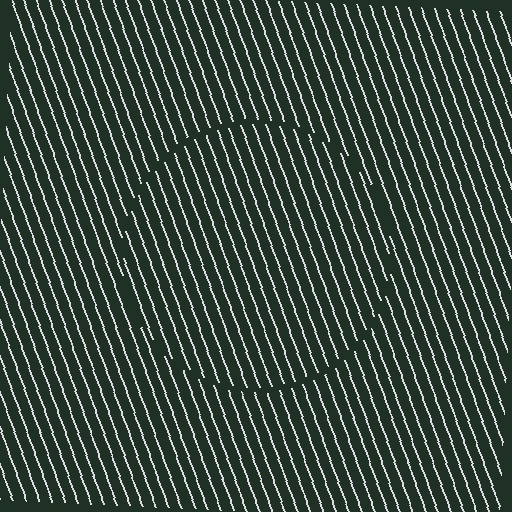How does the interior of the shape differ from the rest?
The interior of the shape contains the same grating, shifted by half a period — the contour is defined by the phase discontinuity where line-ends from the inner and outer gratings abut.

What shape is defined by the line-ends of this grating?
An illusory circle. The interior of the shape contains the same grating, shifted by half a period — the contour is defined by the phase discontinuity where line-ends from the inner and outer gratings abut.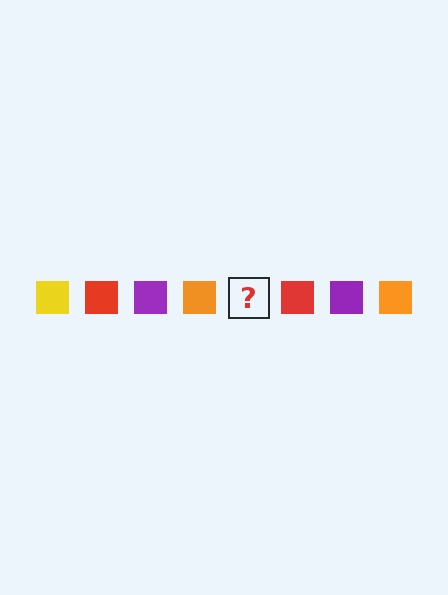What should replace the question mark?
The question mark should be replaced with a yellow square.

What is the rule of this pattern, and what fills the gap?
The rule is that the pattern cycles through yellow, red, purple, orange squares. The gap should be filled with a yellow square.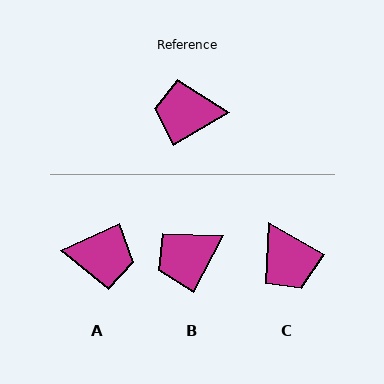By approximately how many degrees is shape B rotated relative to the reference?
Approximately 31 degrees counter-clockwise.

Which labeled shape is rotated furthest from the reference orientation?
A, about 173 degrees away.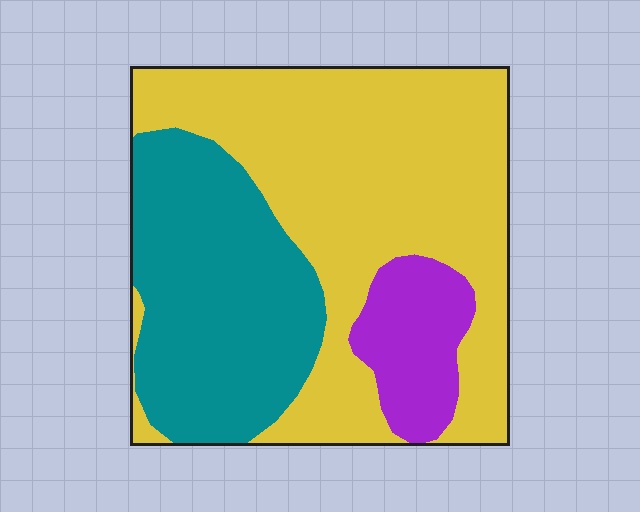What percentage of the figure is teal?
Teal takes up between a sixth and a third of the figure.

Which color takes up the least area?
Purple, at roughly 10%.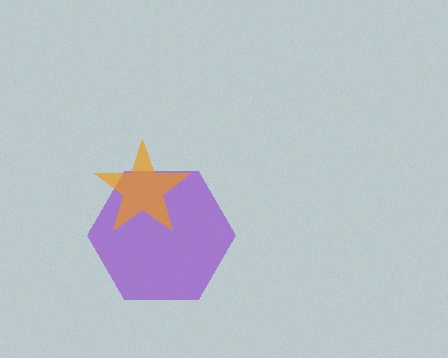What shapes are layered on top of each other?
The layered shapes are: a purple hexagon, an orange star.